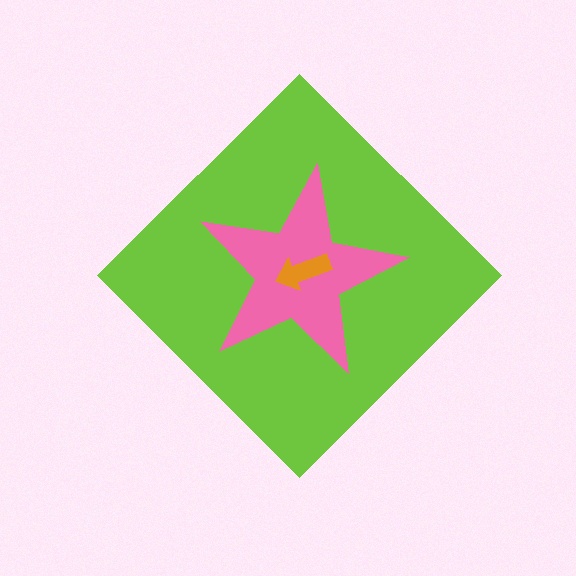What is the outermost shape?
The lime diamond.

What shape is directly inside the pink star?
The orange arrow.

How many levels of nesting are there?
3.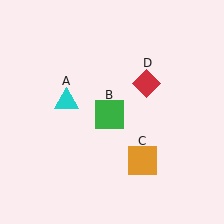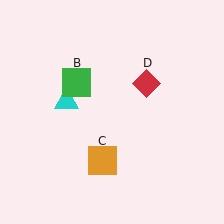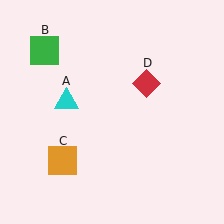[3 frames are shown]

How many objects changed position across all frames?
2 objects changed position: green square (object B), orange square (object C).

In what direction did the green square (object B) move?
The green square (object B) moved up and to the left.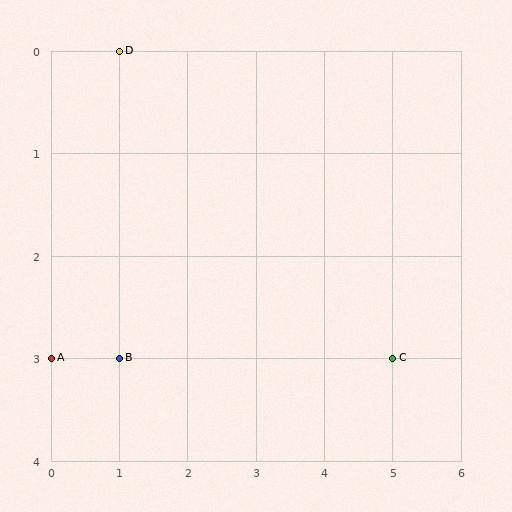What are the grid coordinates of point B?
Point B is at grid coordinates (1, 3).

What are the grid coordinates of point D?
Point D is at grid coordinates (1, 0).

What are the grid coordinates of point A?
Point A is at grid coordinates (0, 3).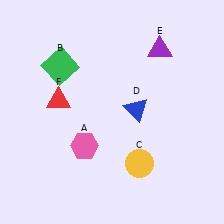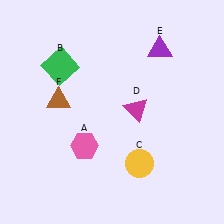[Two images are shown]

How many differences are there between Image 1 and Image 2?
There are 2 differences between the two images.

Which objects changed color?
D changed from blue to magenta. F changed from red to brown.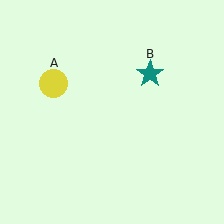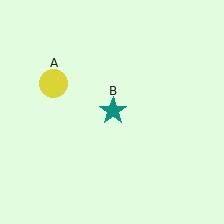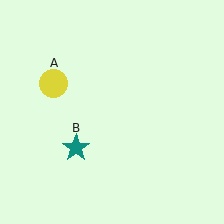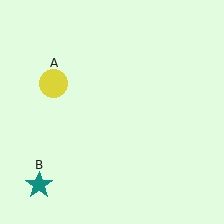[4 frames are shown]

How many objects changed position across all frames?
1 object changed position: teal star (object B).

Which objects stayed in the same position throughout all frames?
Yellow circle (object A) remained stationary.